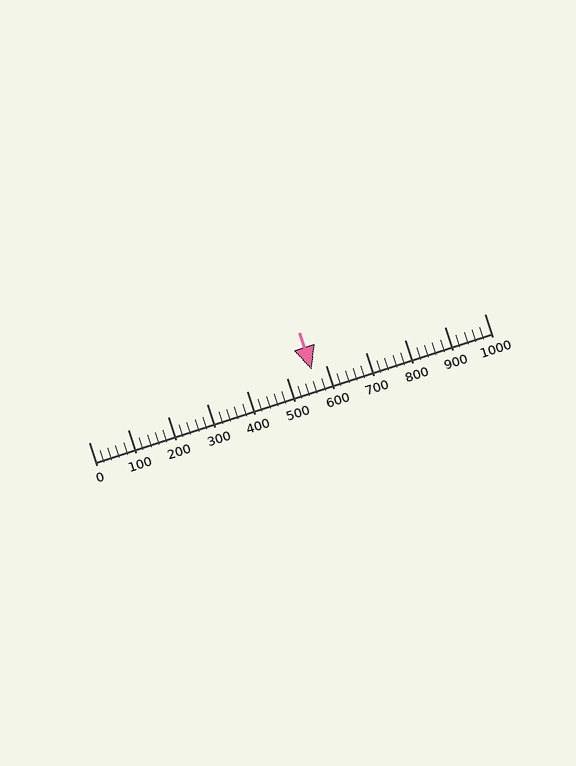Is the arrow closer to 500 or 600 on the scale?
The arrow is closer to 600.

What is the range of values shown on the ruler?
The ruler shows values from 0 to 1000.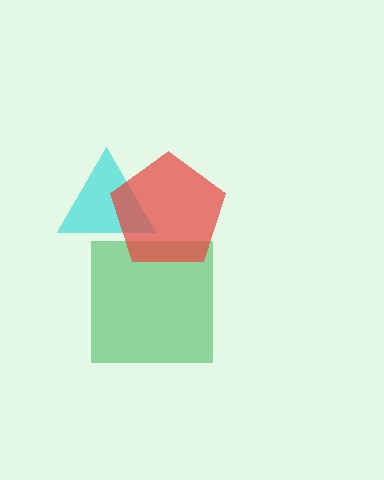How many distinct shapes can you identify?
There are 3 distinct shapes: a cyan triangle, a green square, a red pentagon.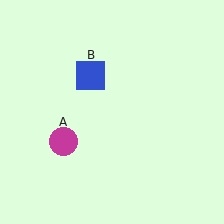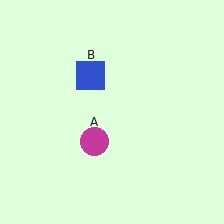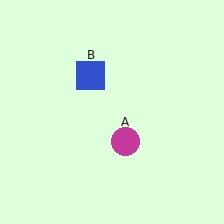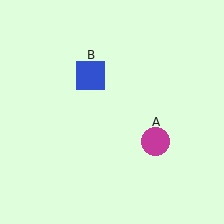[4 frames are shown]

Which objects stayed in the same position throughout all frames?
Blue square (object B) remained stationary.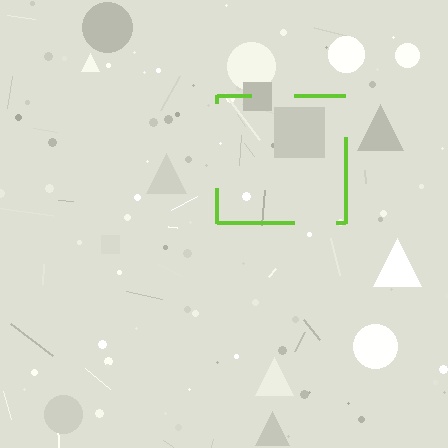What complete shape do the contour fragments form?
The contour fragments form a square.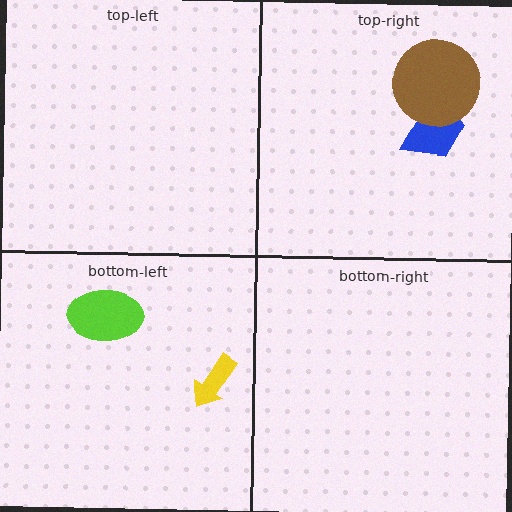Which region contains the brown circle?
The top-right region.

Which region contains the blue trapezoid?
The top-right region.